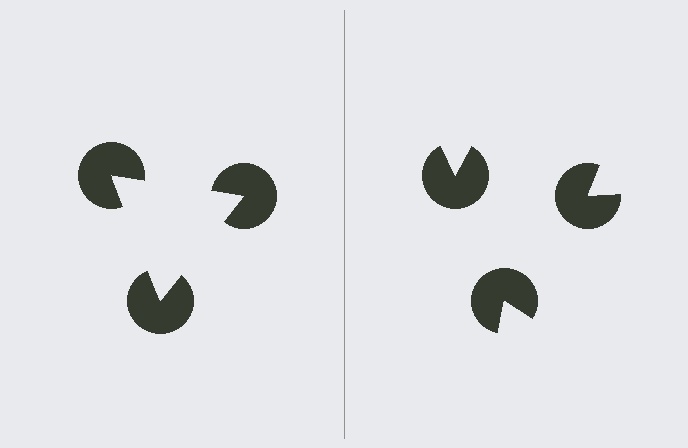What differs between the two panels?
The pac-man discs are positioned identically on both sides; only the wedge orientations differ. On the left they align to a triangle; on the right they are misaligned.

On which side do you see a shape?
An illusory triangle appears on the left side. On the right side the wedge cuts are rotated, so no coherent shape forms.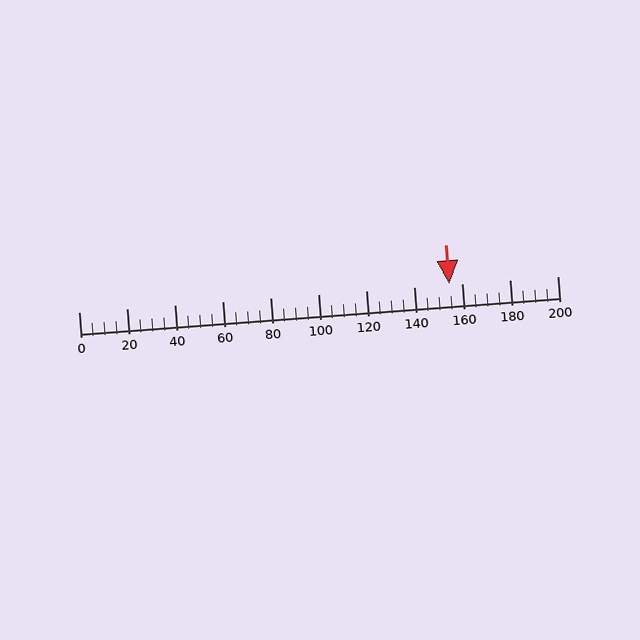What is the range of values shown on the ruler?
The ruler shows values from 0 to 200.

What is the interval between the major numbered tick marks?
The major tick marks are spaced 20 units apart.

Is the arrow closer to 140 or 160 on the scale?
The arrow is closer to 160.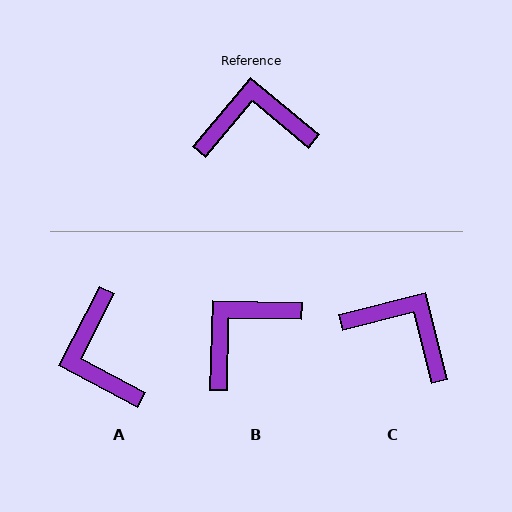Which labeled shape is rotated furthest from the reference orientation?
A, about 102 degrees away.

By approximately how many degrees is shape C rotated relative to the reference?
Approximately 36 degrees clockwise.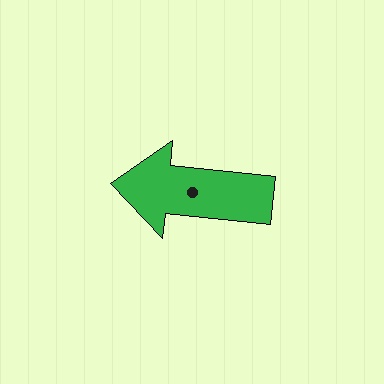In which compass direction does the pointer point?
West.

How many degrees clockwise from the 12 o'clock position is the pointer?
Approximately 276 degrees.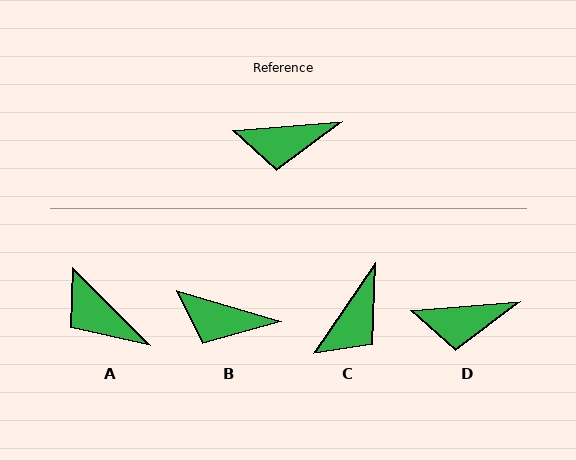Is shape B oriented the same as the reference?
No, it is off by about 21 degrees.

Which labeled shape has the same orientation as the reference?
D.